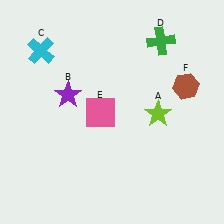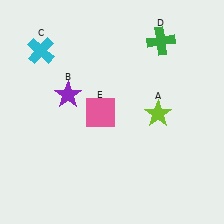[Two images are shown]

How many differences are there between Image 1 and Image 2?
There is 1 difference between the two images.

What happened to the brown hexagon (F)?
The brown hexagon (F) was removed in Image 2. It was in the top-right area of Image 1.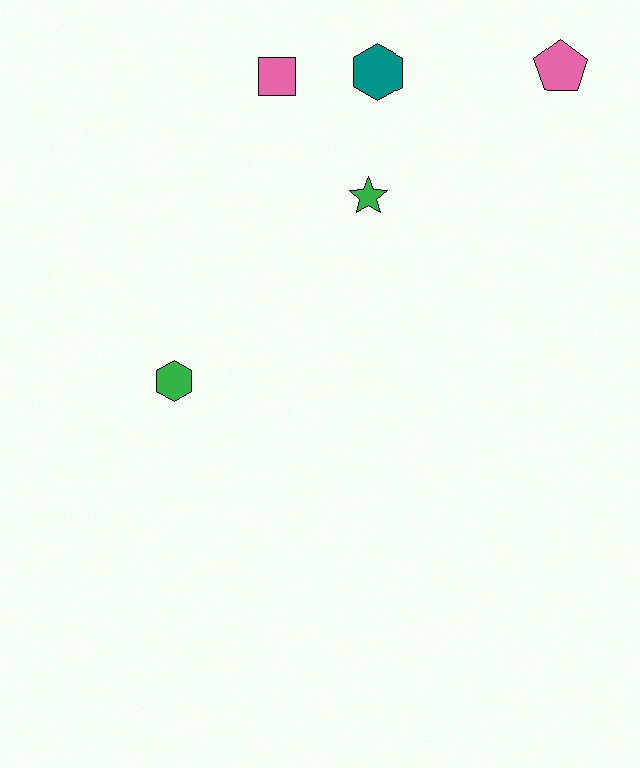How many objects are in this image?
There are 5 objects.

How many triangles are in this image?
There are no triangles.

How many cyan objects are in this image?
There are no cyan objects.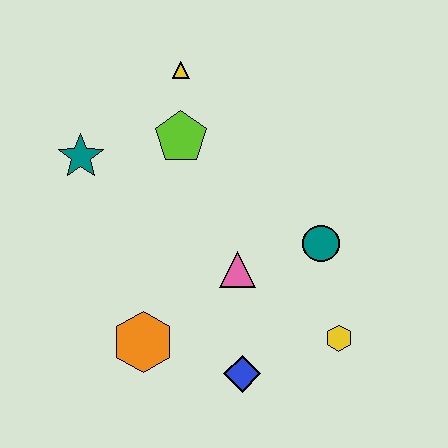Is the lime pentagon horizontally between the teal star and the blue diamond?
Yes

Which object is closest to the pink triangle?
The teal circle is closest to the pink triangle.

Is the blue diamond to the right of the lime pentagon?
Yes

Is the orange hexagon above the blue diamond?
Yes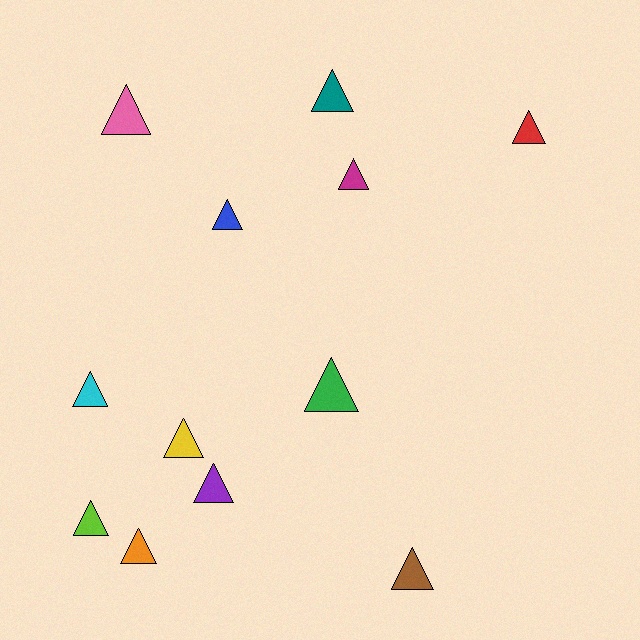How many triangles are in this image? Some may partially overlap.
There are 12 triangles.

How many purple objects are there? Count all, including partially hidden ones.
There is 1 purple object.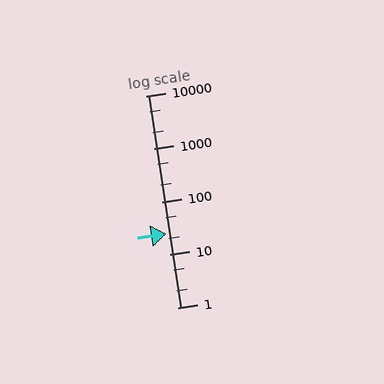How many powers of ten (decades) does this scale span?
The scale spans 4 decades, from 1 to 10000.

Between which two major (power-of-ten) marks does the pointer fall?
The pointer is between 10 and 100.